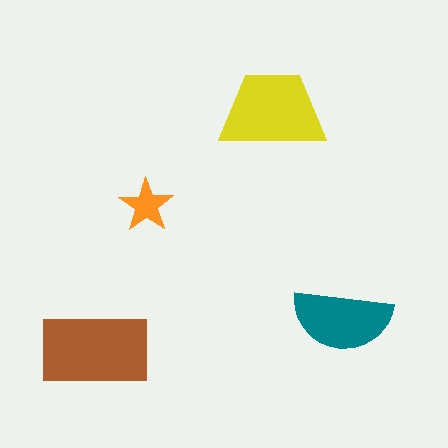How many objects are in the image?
There are 4 objects in the image.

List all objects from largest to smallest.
The brown rectangle, the yellow trapezoid, the teal semicircle, the orange star.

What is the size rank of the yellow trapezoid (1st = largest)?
2nd.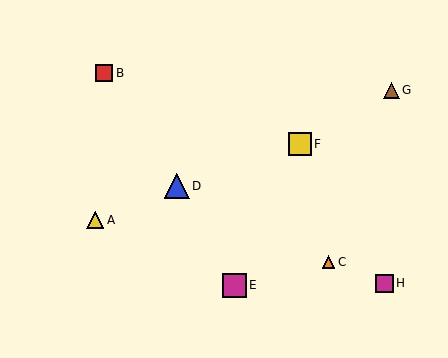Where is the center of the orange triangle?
The center of the orange triangle is at (329, 262).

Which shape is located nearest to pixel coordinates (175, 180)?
The blue triangle (labeled D) at (177, 186) is nearest to that location.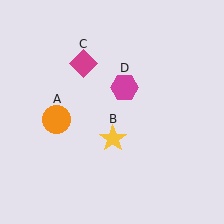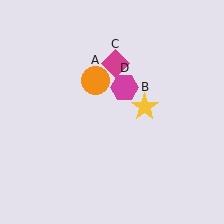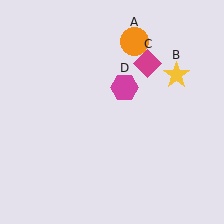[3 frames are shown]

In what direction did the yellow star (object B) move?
The yellow star (object B) moved up and to the right.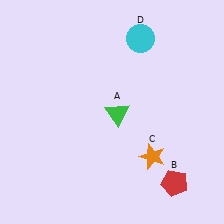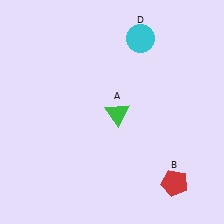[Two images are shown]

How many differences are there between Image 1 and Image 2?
There is 1 difference between the two images.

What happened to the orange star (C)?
The orange star (C) was removed in Image 2. It was in the bottom-right area of Image 1.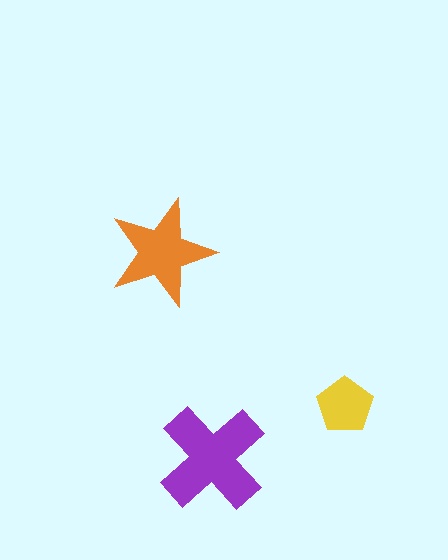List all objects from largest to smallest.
The purple cross, the orange star, the yellow pentagon.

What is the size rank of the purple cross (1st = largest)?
1st.